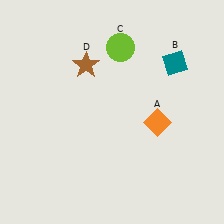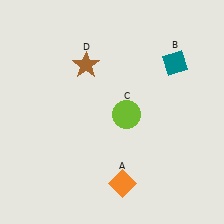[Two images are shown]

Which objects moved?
The objects that moved are: the orange diamond (A), the lime circle (C).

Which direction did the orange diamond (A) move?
The orange diamond (A) moved down.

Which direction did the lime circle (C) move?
The lime circle (C) moved down.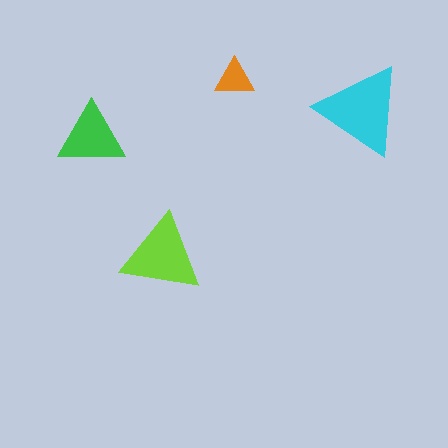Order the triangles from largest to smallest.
the cyan one, the lime one, the green one, the orange one.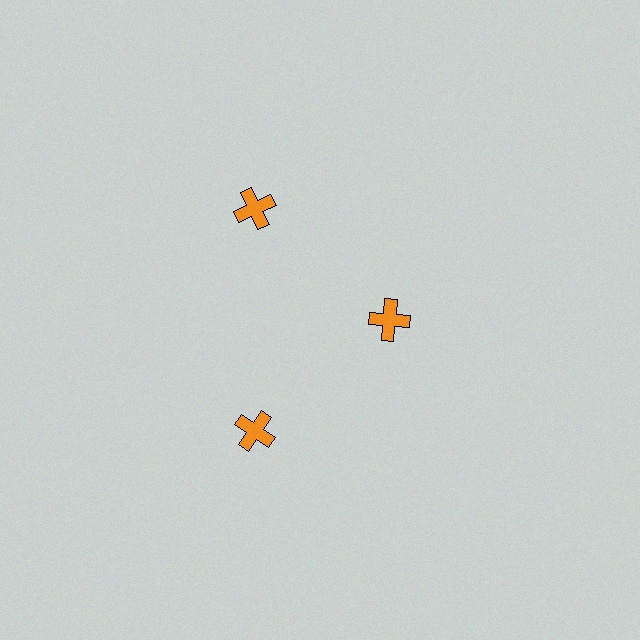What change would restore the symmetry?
The symmetry would be restored by moving it outward, back onto the ring so that all 3 crosses sit at equal angles and equal distance from the center.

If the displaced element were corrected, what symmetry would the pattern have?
It would have 3-fold rotational symmetry — the pattern would map onto itself every 120 degrees.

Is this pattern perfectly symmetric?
No. The 3 orange crosses are arranged in a ring, but one element near the 3 o'clock position is pulled inward toward the center, breaking the 3-fold rotational symmetry.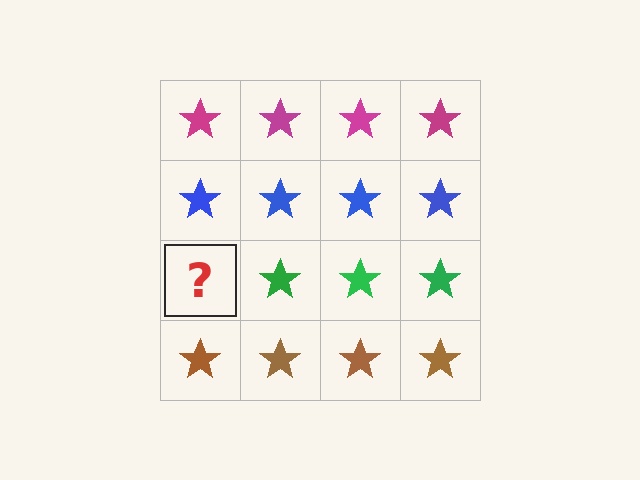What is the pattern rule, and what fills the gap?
The rule is that each row has a consistent color. The gap should be filled with a green star.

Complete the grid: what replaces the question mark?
The question mark should be replaced with a green star.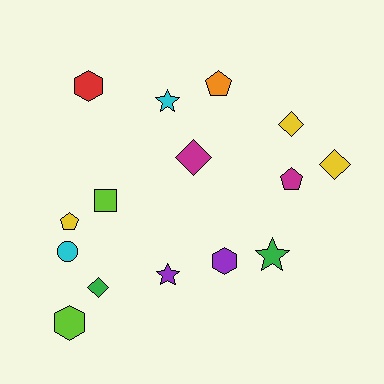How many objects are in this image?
There are 15 objects.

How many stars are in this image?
There are 3 stars.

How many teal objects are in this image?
There are no teal objects.